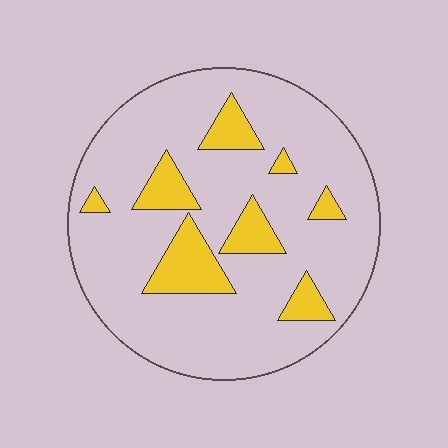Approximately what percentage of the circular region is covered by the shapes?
Approximately 15%.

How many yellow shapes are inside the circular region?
8.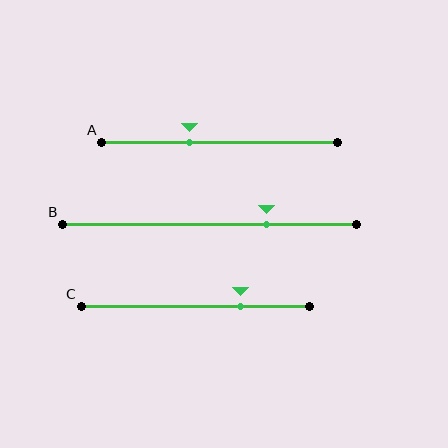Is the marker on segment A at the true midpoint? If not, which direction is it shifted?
No, the marker on segment A is shifted to the left by about 13% of the segment length.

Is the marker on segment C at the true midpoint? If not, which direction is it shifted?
No, the marker on segment C is shifted to the right by about 20% of the segment length.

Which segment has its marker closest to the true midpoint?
Segment A has its marker closest to the true midpoint.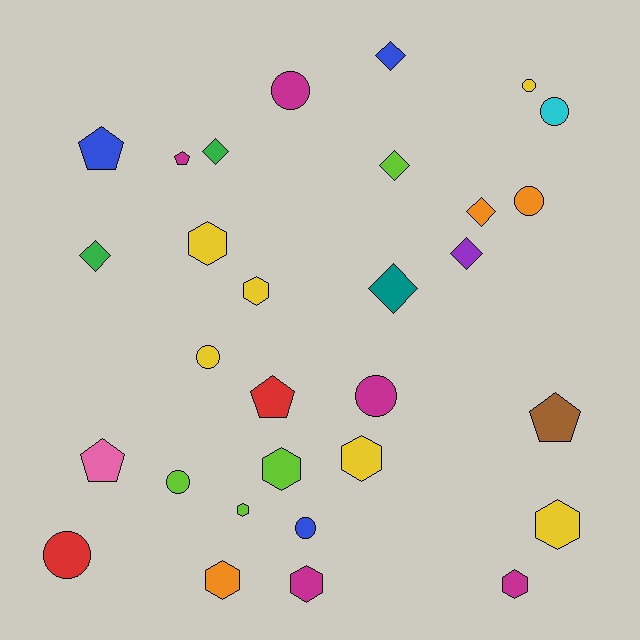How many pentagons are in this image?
There are 5 pentagons.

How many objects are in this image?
There are 30 objects.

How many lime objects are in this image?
There are 4 lime objects.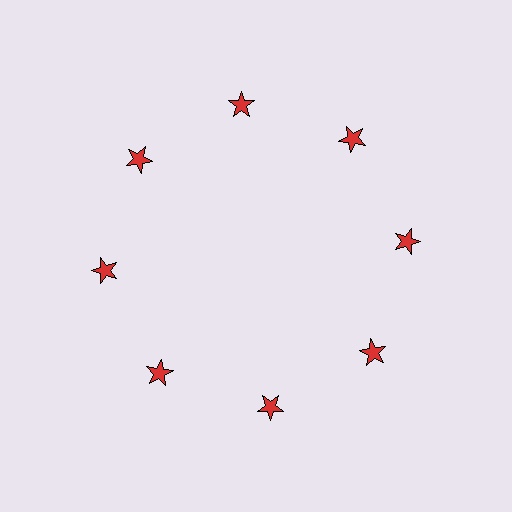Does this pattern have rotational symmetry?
Yes, this pattern has 8-fold rotational symmetry. It looks the same after rotating 45 degrees around the center.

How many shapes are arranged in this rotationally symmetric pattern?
There are 8 shapes, arranged in 8 groups of 1.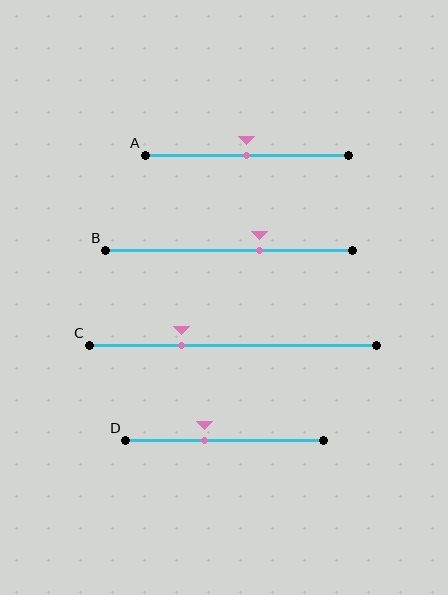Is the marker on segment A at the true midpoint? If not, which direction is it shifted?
Yes, the marker on segment A is at the true midpoint.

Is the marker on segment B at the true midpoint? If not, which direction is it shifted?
No, the marker on segment B is shifted to the right by about 12% of the segment length.